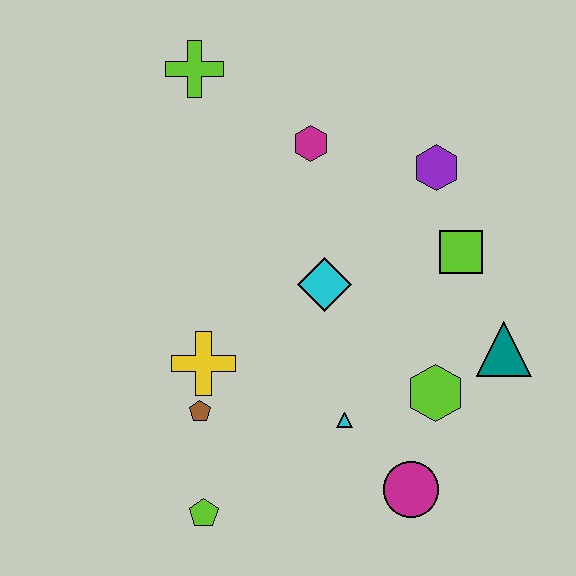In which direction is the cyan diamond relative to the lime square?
The cyan diamond is to the left of the lime square.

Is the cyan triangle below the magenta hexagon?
Yes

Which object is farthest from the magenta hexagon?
The lime pentagon is farthest from the magenta hexagon.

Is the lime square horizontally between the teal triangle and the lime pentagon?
Yes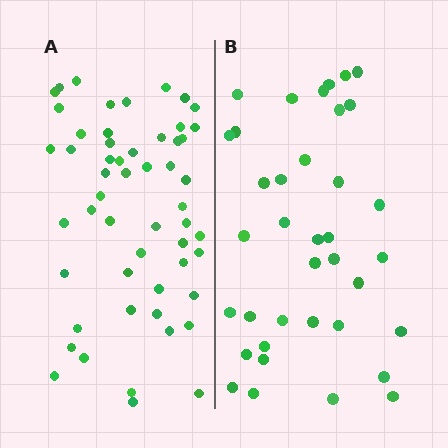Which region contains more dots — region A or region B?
Region A (the left region) has more dots.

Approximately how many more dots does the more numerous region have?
Region A has approximately 15 more dots than region B.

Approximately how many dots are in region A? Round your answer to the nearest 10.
About 50 dots. (The exact count is 54, which rounds to 50.)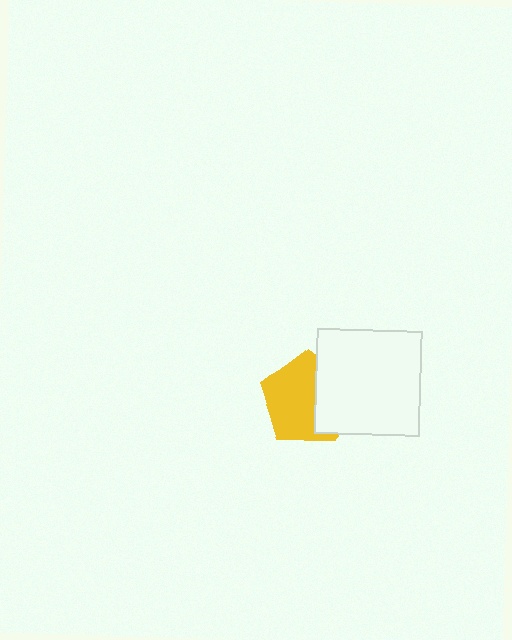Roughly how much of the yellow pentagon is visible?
About half of it is visible (roughly 64%).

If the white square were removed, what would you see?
You would see the complete yellow pentagon.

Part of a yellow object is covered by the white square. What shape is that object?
It is a pentagon.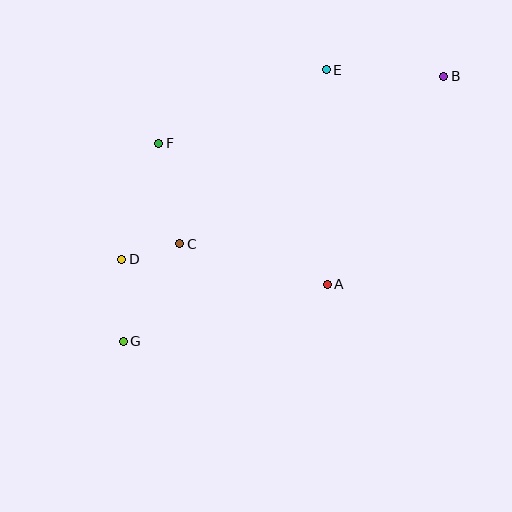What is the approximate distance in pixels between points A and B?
The distance between A and B is approximately 238 pixels.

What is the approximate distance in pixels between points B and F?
The distance between B and F is approximately 293 pixels.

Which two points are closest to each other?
Points C and D are closest to each other.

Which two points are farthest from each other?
Points B and G are farthest from each other.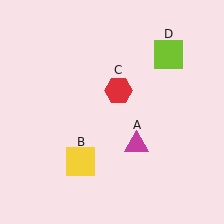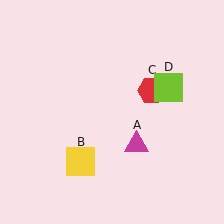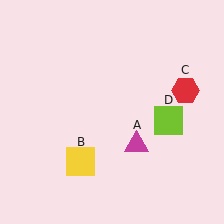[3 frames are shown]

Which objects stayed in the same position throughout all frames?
Magenta triangle (object A) and yellow square (object B) remained stationary.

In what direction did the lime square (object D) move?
The lime square (object D) moved down.